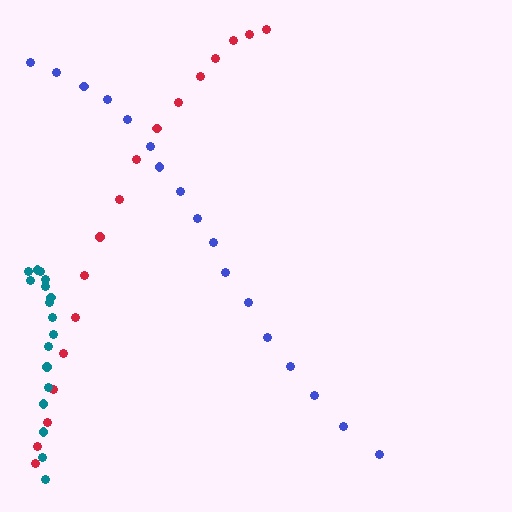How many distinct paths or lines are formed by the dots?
There are 3 distinct paths.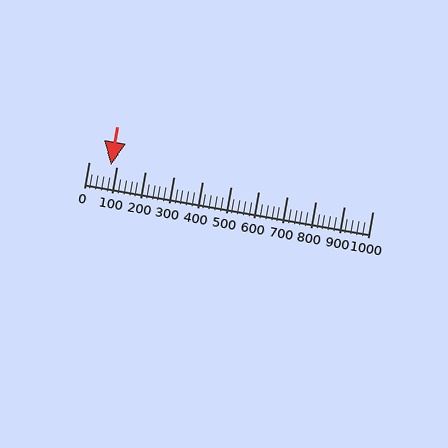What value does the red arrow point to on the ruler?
The red arrow points to approximately 78.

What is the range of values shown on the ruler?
The ruler shows values from 0 to 1000.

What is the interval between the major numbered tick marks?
The major tick marks are spaced 100 units apart.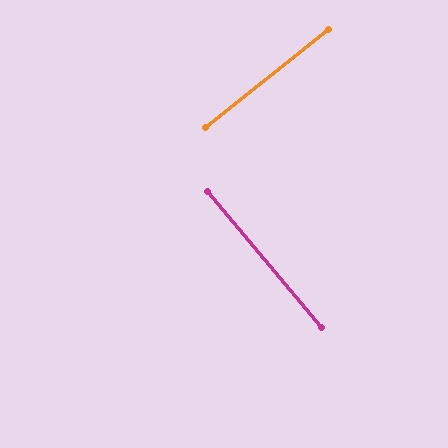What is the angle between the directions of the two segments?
Approximately 89 degrees.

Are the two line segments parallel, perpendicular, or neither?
Perpendicular — they meet at approximately 89°.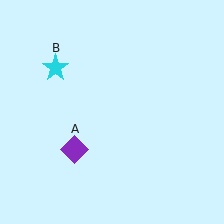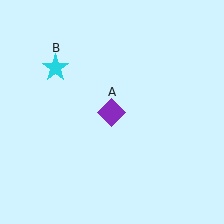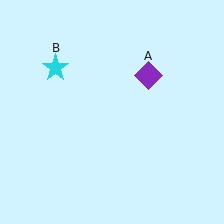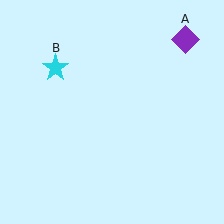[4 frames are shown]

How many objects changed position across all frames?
1 object changed position: purple diamond (object A).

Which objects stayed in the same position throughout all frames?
Cyan star (object B) remained stationary.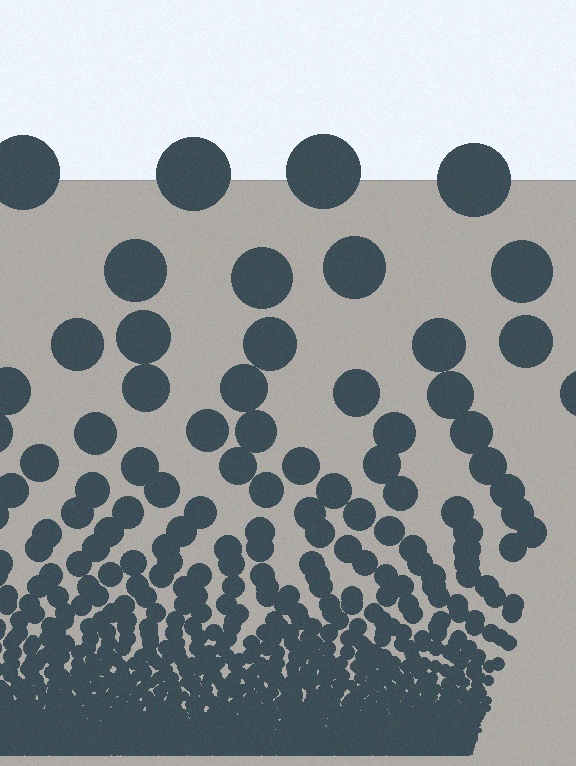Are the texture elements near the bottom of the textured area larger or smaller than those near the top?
Smaller. The gradient is inverted — elements near the bottom are smaller and denser.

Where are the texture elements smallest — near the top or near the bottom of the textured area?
Near the bottom.